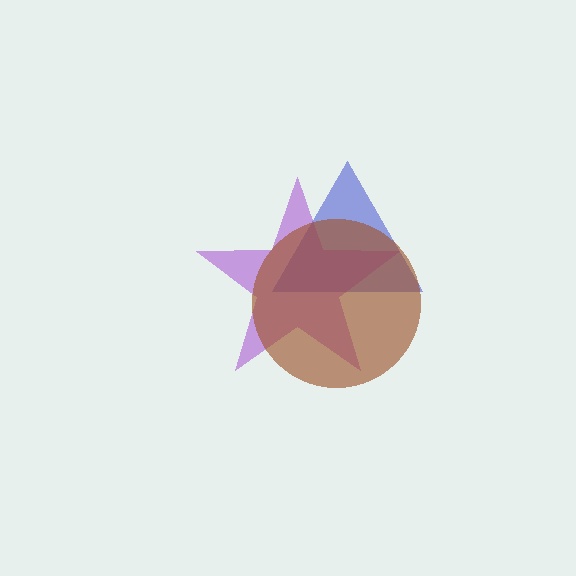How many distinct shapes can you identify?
There are 3 distinct shapes: a blue triangle, a purple star, a brown circle.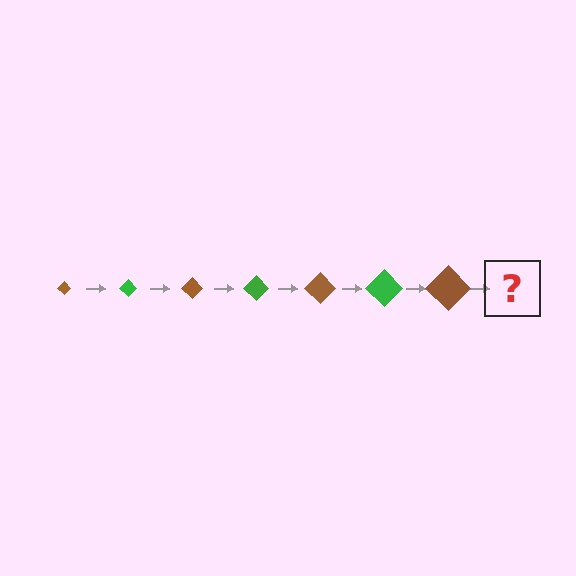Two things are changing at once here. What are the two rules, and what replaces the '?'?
The two rules are that the diamond grows larger each step and the color cycles through brown and green. The '?' should be a green diamond, larger than the previous one.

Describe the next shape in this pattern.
It should be a green diamond, larger than the previous one.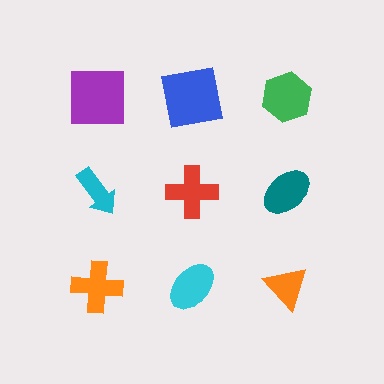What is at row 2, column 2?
A red cross.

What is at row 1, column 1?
A purple square.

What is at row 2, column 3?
A teal ellipse.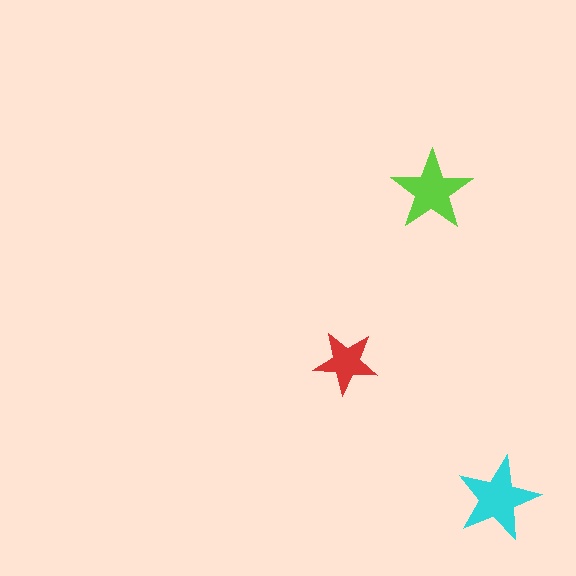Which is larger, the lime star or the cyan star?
The cyan one.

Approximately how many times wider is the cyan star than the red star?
About 1.5 times wider.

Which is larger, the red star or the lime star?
The lime one.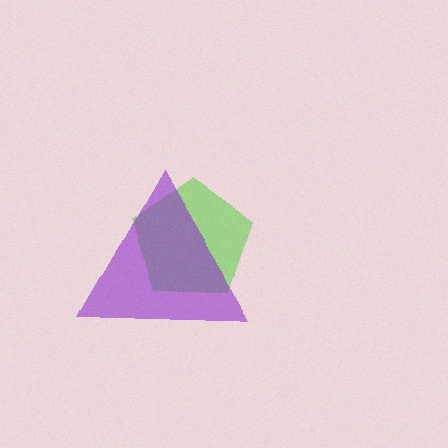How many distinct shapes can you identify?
There are 2 distinct shapes: a lime pentagon, a purple triangle.